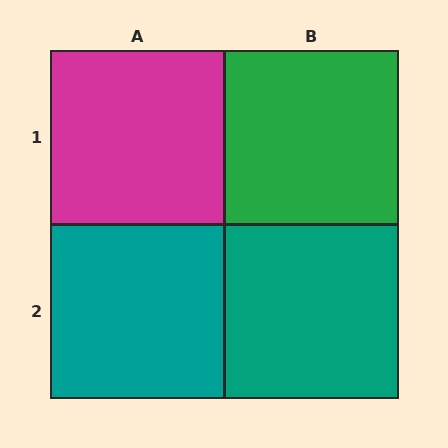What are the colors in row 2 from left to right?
Teal, teal.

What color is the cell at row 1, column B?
Green.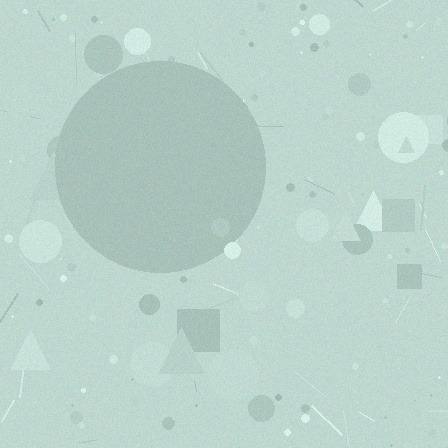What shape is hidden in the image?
A circle is hidden in the image.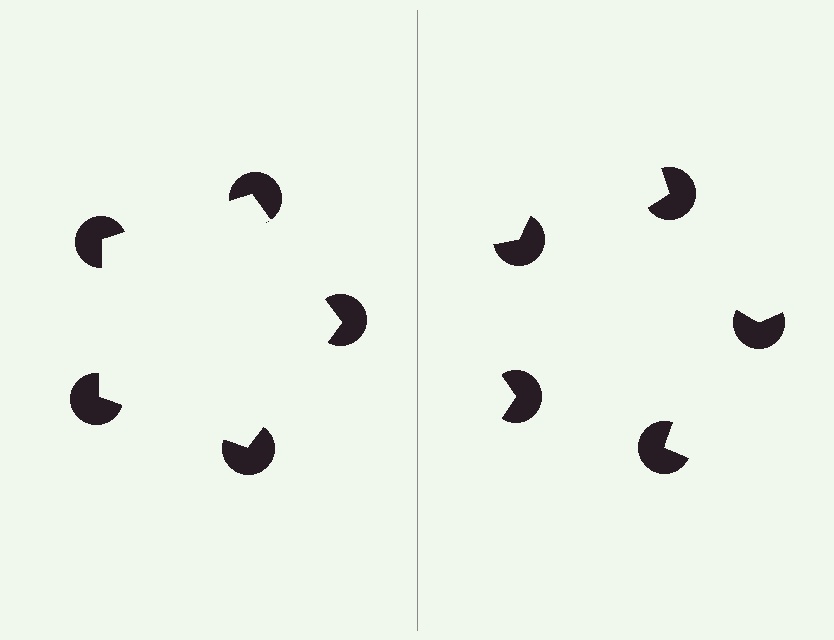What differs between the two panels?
The pac-man discs are positioned identically on both sides; only the wedge orientations differ. On the left they align to a pentagon; on the right they are misaligned.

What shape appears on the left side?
An illusory pentagon.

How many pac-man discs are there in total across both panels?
10 — 5 on each side.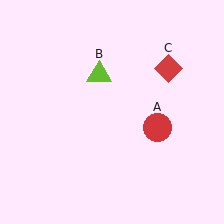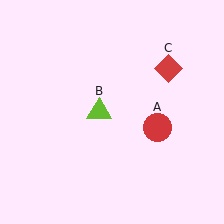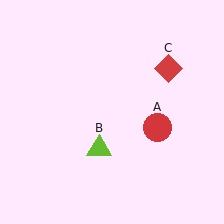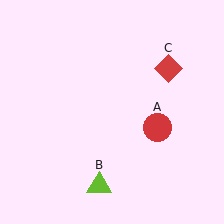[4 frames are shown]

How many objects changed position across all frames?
1 object changed position: lime triangle (object B).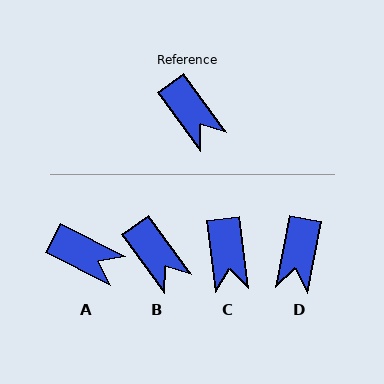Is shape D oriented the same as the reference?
No, it is off by about 47 degrees.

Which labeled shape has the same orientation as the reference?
B.